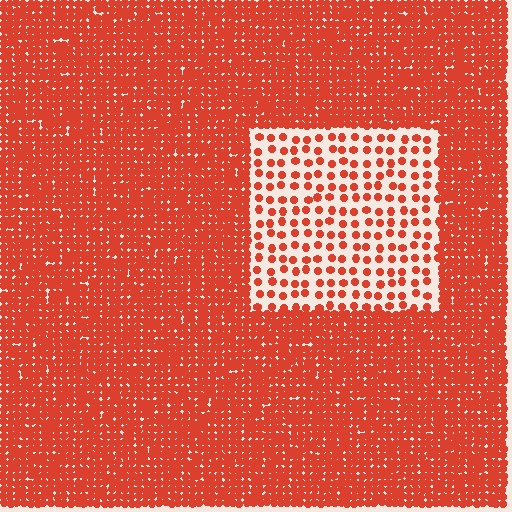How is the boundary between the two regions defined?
The boundary is defined by a change in element density (approximately 3.2x ratio). All elements are the same color, size, and shape.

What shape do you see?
I see a rectangle.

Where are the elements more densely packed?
The elements are more densely packed outside the rectangle boundary.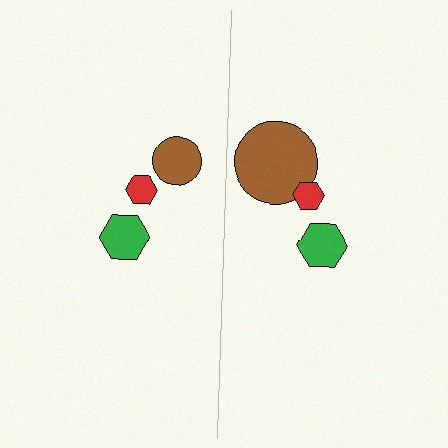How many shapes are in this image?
There are 6 shapes in this image.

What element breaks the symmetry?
The brown circle on the right side has a different size than its mirror counterpart.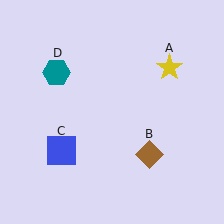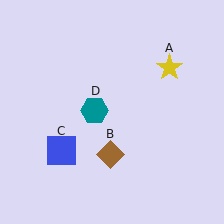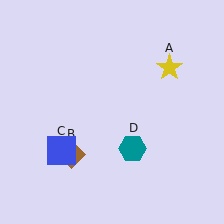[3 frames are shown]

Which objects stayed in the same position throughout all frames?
Yellow star (object A) and blue square (object C) remained stationary.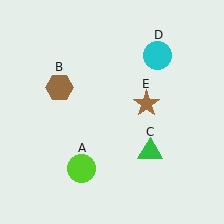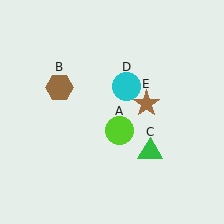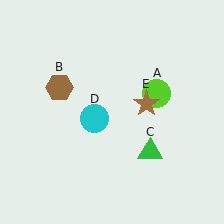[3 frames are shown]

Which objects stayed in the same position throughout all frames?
Brown hexagon (object B) and green triangle (object C) and brown star (object E) remained stationary.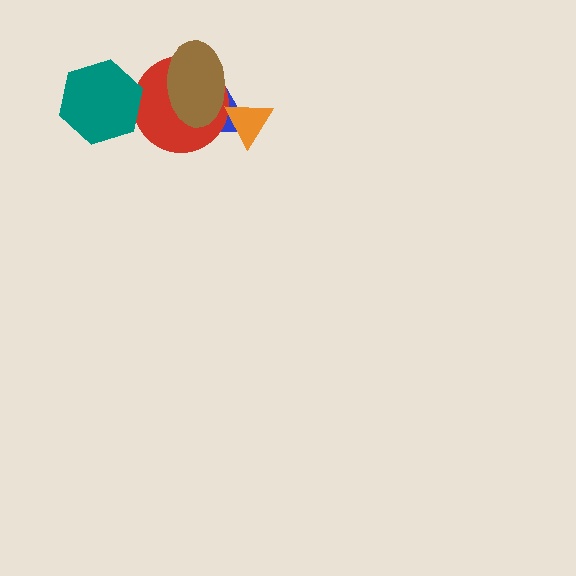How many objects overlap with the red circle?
3 objects overlap with the red circle.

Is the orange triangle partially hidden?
Yes, it is partially covered by another shape.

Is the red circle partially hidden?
Yes, it is partially covered by another shape.